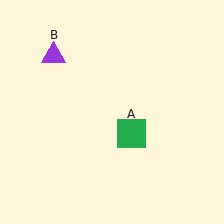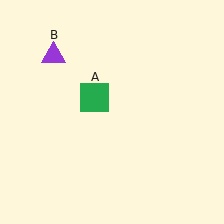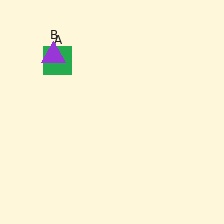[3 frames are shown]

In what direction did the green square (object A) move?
The green square (object A) moved up and to the left.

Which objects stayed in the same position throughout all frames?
Purple triangle (object B) remained stationary.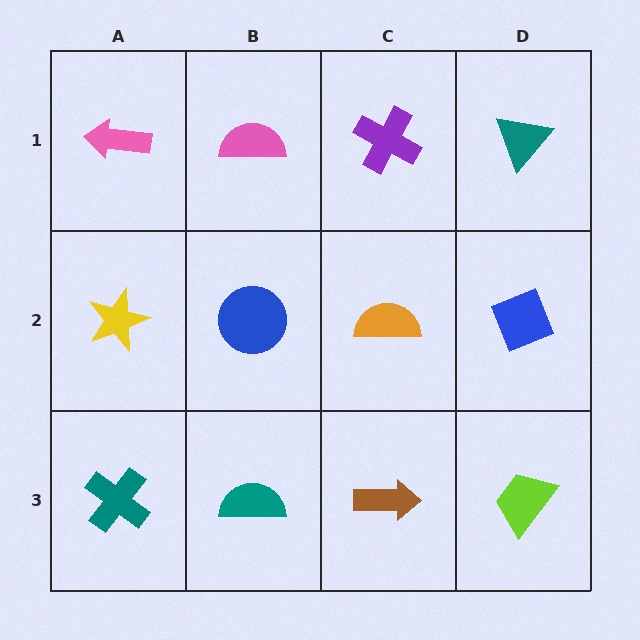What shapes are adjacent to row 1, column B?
A blue circle (row 2, column B), a pink arrow (row 1, column A), a purple cross (row 1, column C).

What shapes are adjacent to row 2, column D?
A teal triangle (row 1, column D), a lime trapezoid (row 3, column D), an orange semicircle (row 2, column C).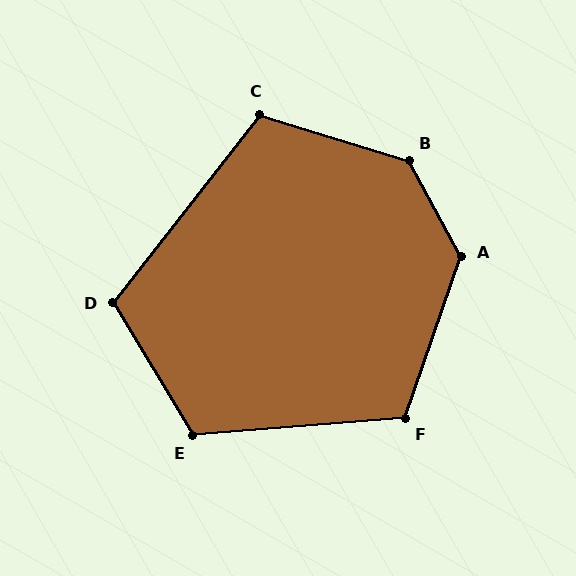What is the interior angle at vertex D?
Approximately 111 degrees (obtuse).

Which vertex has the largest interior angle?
B, at approximately 135 degrees.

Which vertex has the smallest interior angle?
C, at approximately 111 degrees.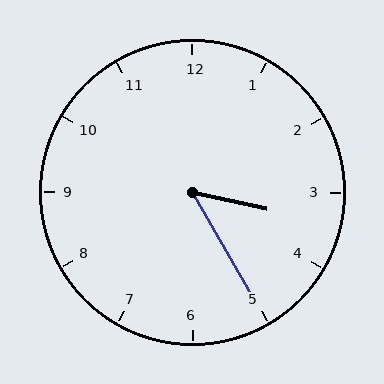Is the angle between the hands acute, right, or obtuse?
It is acute.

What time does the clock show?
3:25.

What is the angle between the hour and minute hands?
Approximately 48 degrees.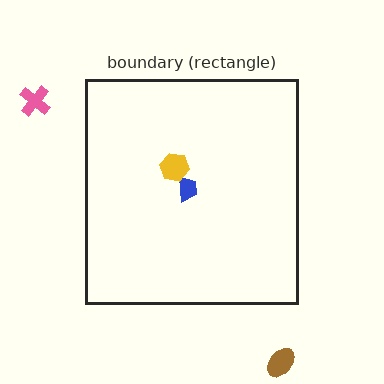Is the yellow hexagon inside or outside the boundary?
Inside.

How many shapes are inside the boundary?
2 inside, 2 outside.